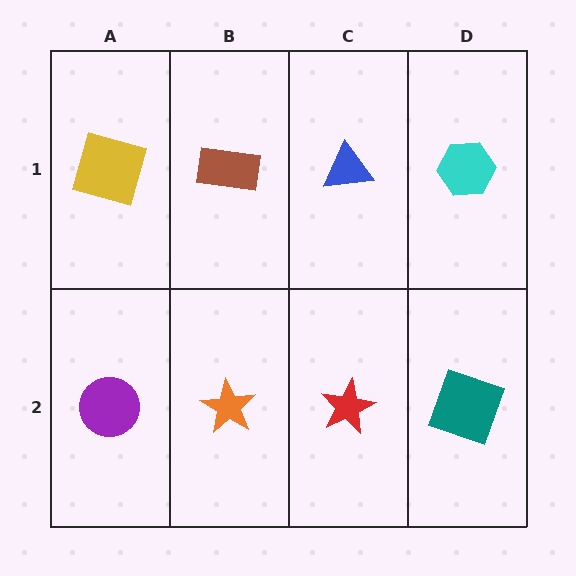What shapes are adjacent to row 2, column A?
A yellow square (row 1, column A), an orange star (row 2, column B).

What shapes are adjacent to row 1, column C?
A red star (row 2, column C), a brown rectangle (row 1, column B), a cyan hexagon (row 1, column D).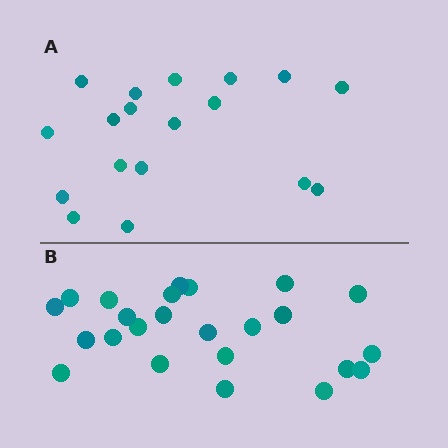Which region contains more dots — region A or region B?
Region B (the bottom region) has more dots.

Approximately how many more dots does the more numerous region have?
Region B has about 6 more dots than region A.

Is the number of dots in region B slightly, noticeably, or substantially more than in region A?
Region B has noticeably more, but not dramatically so. The ratio is roughly 1.3 to 1.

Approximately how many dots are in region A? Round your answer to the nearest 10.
About 20 dots. (The exact count is 18, which rounds to 20.)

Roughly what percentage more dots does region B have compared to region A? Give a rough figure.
About 35% more.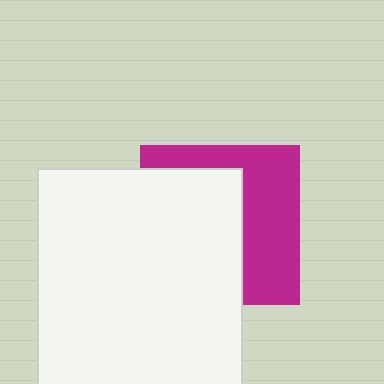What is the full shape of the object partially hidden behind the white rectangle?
The partially hidden object is a magenta square.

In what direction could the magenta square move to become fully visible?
The magenta square could move right. That would shift it out from behind the white rectangle entirely.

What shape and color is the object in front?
The object in front is a white rectangle.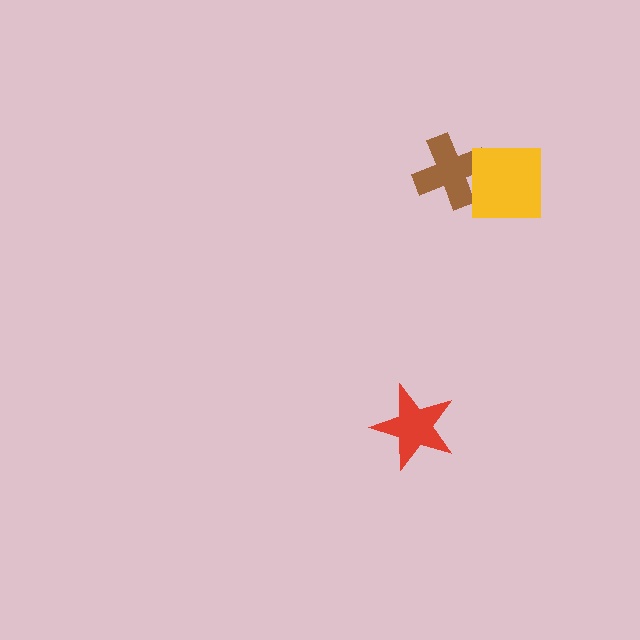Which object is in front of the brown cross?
The yellow square is in front of the brown cross.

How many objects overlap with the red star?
0 objects overlap with the red star.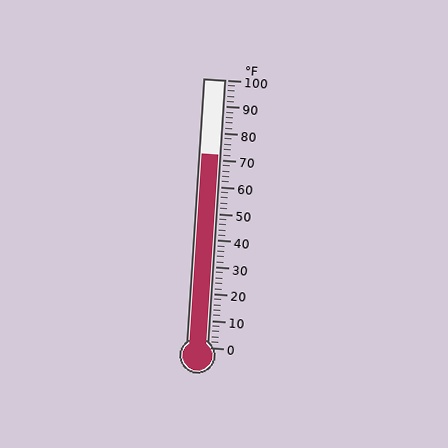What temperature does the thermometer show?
The thermometer shows approximately 72°F.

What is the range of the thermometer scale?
The thermometer scale ranges from 0°F to 100°F.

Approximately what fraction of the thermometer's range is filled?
The thermometer is filled to approximately 70% of its range.